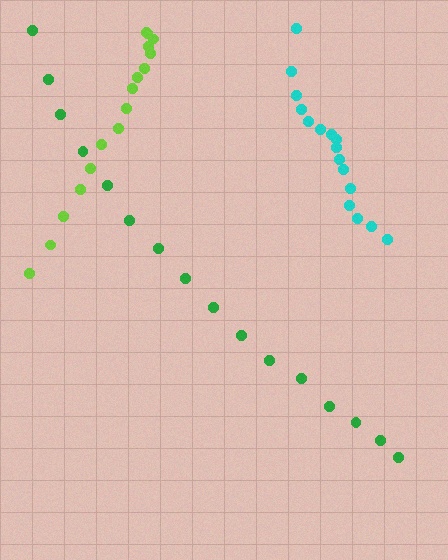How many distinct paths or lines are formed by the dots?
There are 3 distinct paths.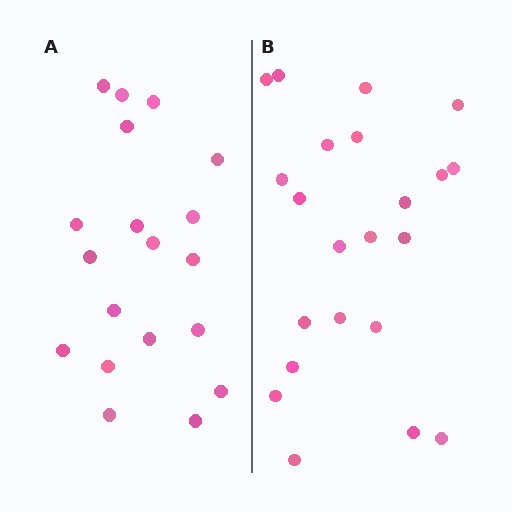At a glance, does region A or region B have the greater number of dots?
Region B (the right region) has more dots.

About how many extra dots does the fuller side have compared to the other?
Region B has just a few more — roughly 2 or 3 more dots than region A.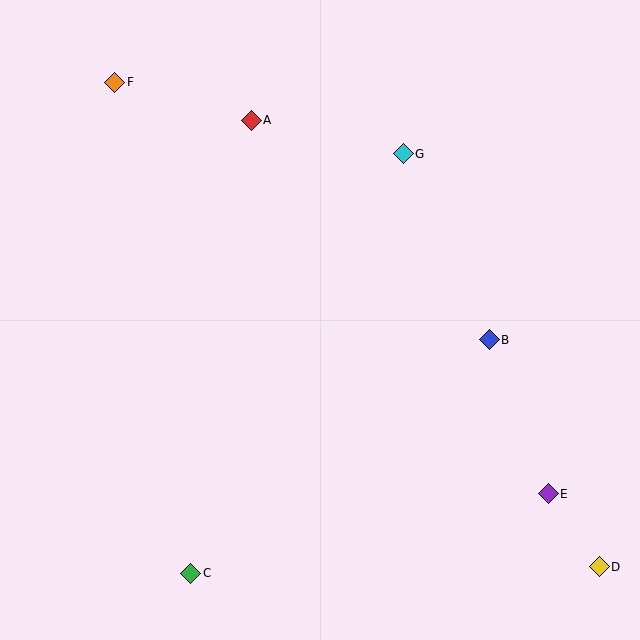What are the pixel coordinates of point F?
Point F is at (115, 82).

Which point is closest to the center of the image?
Point B at (489, 340) is closest to the center.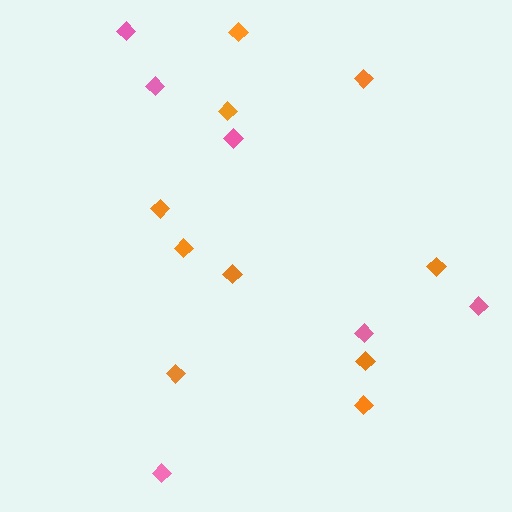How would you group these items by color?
There are 2 groups: one group of pink diamonds (6) and one group of orange diamonds (10).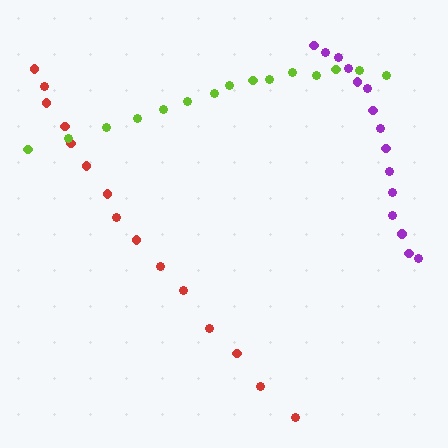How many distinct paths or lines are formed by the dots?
There are 3 distinct paths.